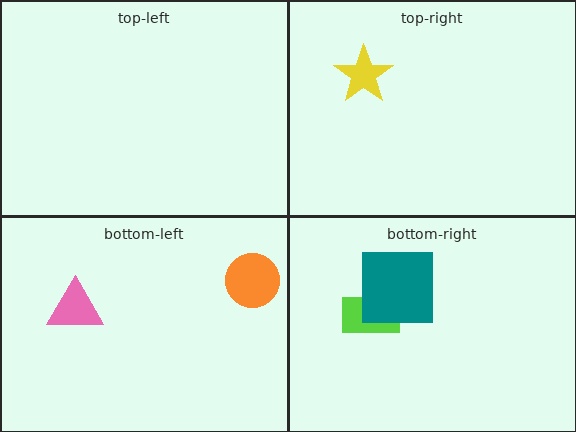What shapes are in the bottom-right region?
The lime rectangle, the teal square.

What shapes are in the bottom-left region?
The pink triangle, the orange circle.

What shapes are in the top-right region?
The yellow star.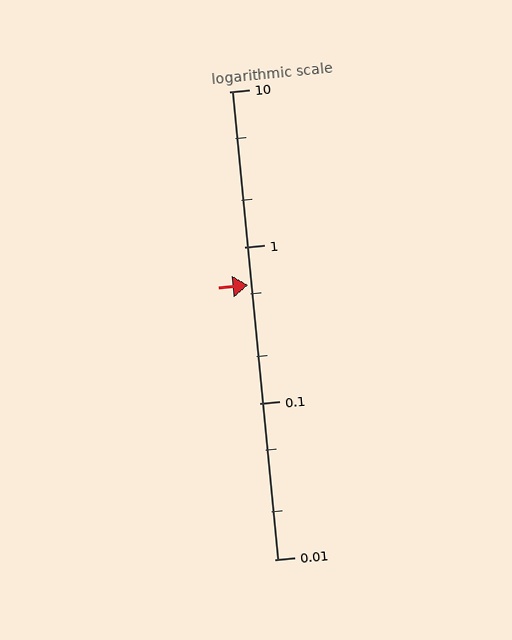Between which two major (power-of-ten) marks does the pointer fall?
The pointer is between 0.1 and 1.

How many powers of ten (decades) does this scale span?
The scale spans 3 decades, from 0.01 to 10.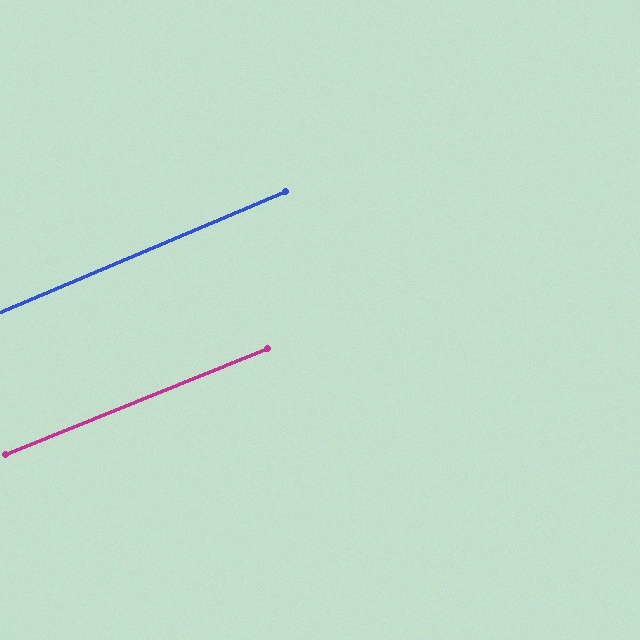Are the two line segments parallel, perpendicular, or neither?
Parallel — their directions differ by only 0.8°.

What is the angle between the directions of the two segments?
Approximately 1 degree.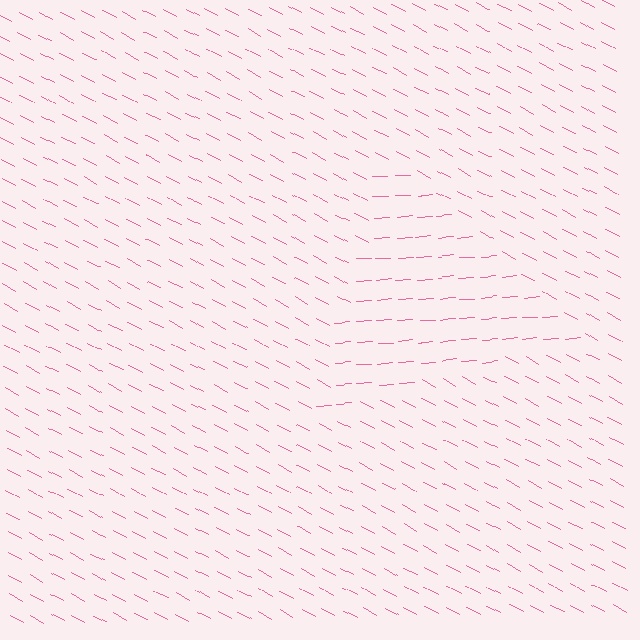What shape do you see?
I see a triangle.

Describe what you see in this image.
The image is filled with small pink line segments. A triangle region in the image has lines oriented differently from the surrounding lines, creating a visible texture boundary.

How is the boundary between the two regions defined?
The boundary is defined purely by a change in line orientation (approximately 33 degrees difference). All lines are the same color and thickness.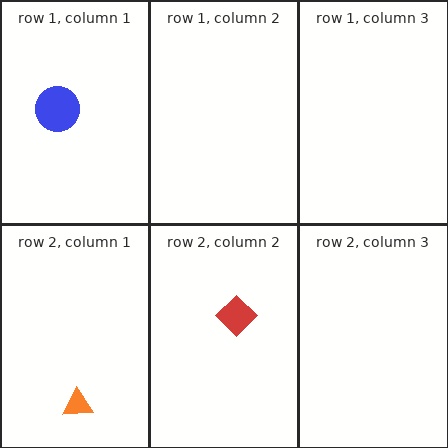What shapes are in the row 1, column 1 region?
The blue circle.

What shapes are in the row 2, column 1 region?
The orange triangle.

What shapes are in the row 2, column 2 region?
The red diamond.